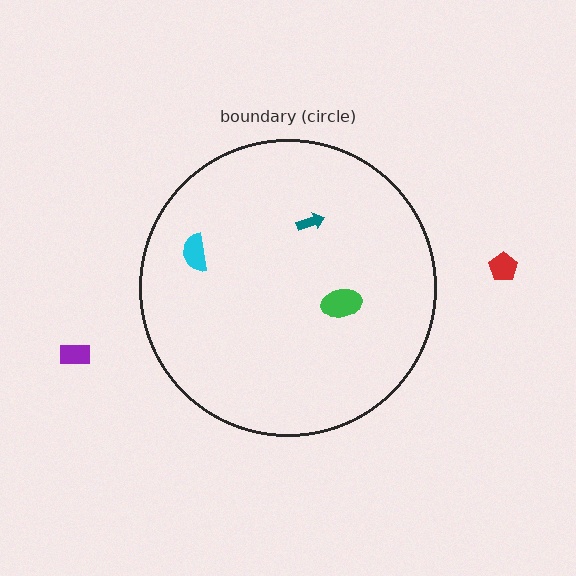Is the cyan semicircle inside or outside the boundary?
Inside.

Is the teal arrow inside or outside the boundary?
Inside.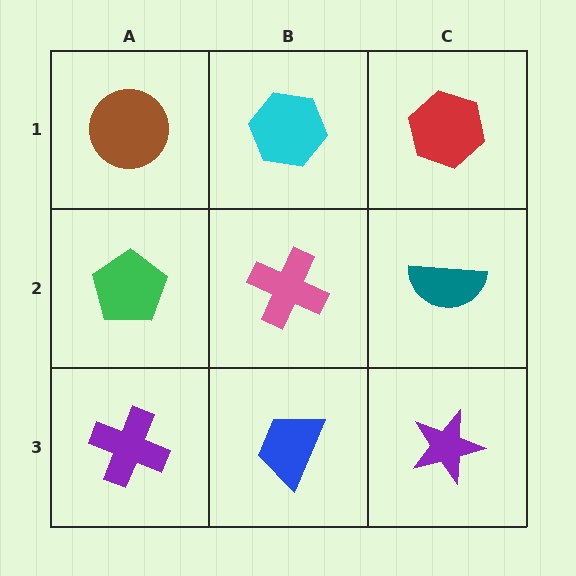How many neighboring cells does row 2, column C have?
3.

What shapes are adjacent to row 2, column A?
A brown circle (row 1, column A), a purple cross (row 3, column A), a pink cross (row 2, column B).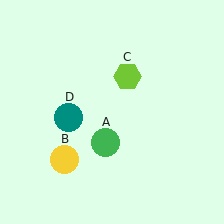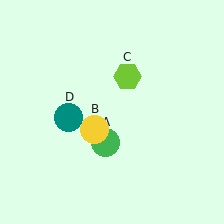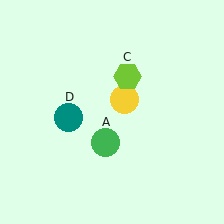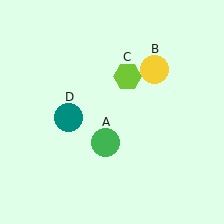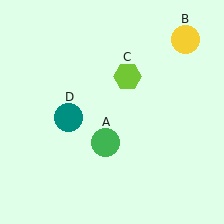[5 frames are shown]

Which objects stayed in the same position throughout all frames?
Green circle (object A) and lime hexagon (object C) and teal circle (object D) remained stationary.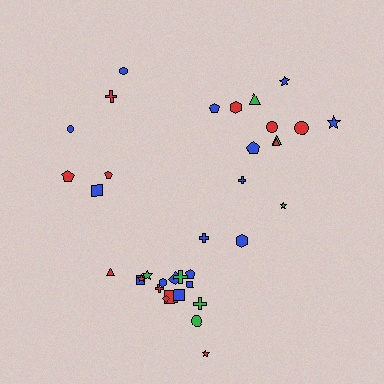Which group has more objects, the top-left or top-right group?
The top-right group.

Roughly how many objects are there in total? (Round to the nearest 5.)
Roughly 35 objects in total.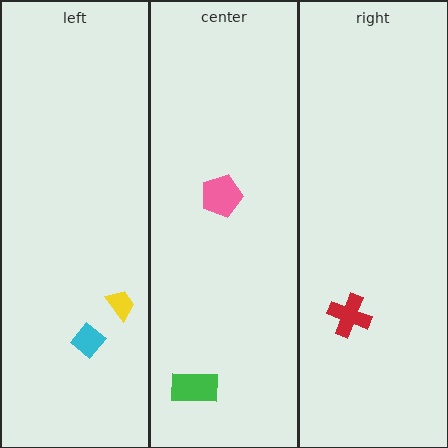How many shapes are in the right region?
1.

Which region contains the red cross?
The right region.